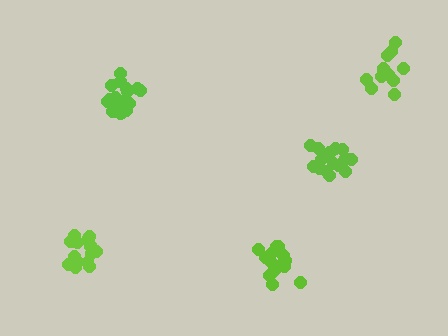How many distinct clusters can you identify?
There are 5 distinct clusters.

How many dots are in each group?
Group 1: 17 dots, Group 2: 13 dots, Group 3: 16 dots, Group 4: 18 dots, Group 5: 16 dots (80 total).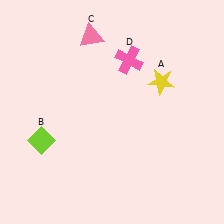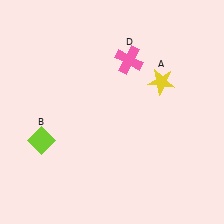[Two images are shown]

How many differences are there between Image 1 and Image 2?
There is 1 difference between the two images.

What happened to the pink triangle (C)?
The pink triangle (C) was removed in Image 2. It was in the top-left area of Image 1.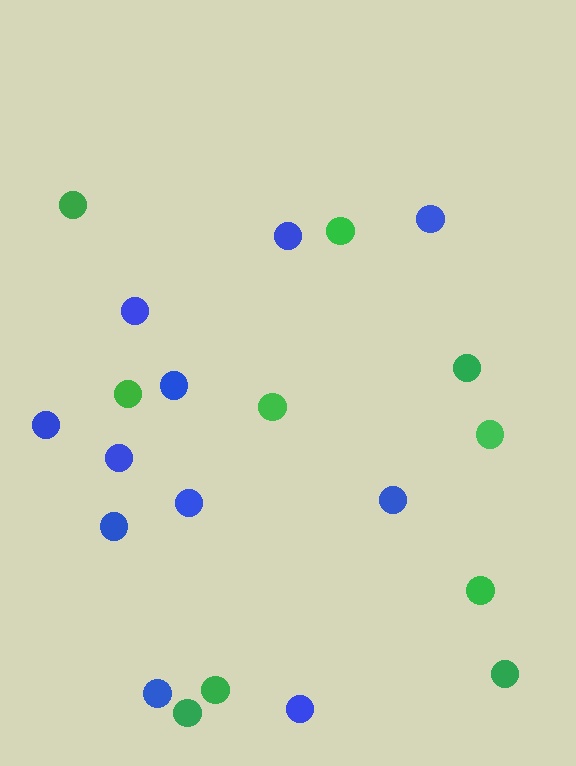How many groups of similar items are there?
There are 2 groups: one group of blue circles (11) and one group of green circles (10).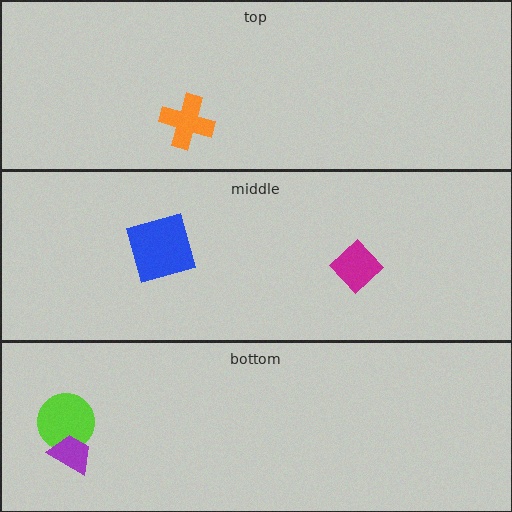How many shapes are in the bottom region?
2.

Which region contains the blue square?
The middle region.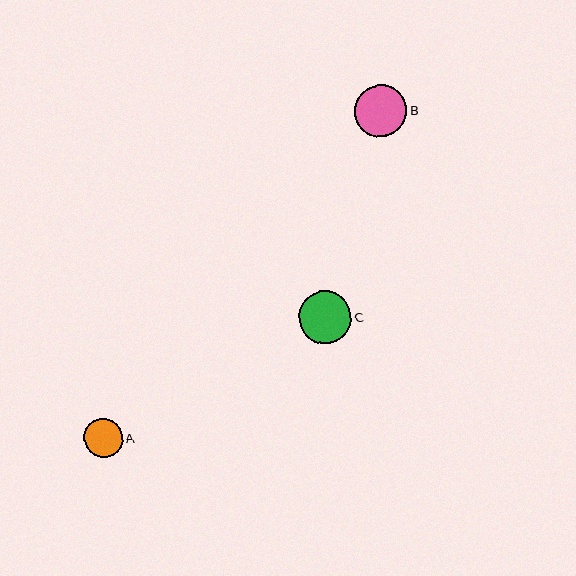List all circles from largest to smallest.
From largest to smallest: B, C, A.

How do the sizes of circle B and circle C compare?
Circle B and circle C are approximately the same size.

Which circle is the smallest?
Circle A is the smallest with a size of approximately 39 pixels.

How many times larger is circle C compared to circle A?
Circle C is approximately 1.3 times the size of circle A.